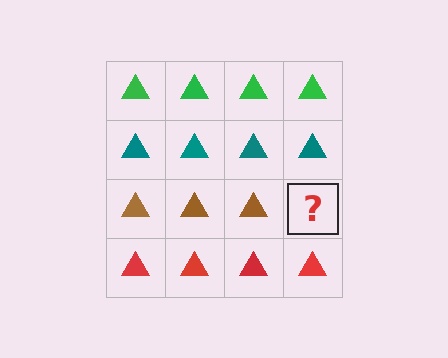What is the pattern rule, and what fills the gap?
The rule is that each row has a consistent color. The gap should be filled with a brown triangle.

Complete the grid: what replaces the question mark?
The question mark should be replaced with a brown triangle.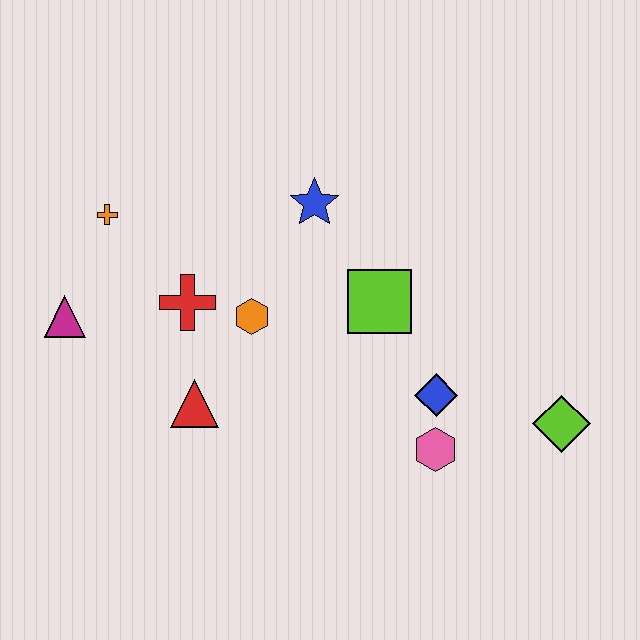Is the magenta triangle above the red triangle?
Yes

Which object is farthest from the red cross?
The lime diamond is farthest from the red cross.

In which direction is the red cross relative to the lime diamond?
The red cross is to the left of the lime diamond.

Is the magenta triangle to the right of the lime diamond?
No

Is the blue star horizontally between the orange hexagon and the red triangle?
No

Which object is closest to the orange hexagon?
The red cross is closest to the orange hexagon.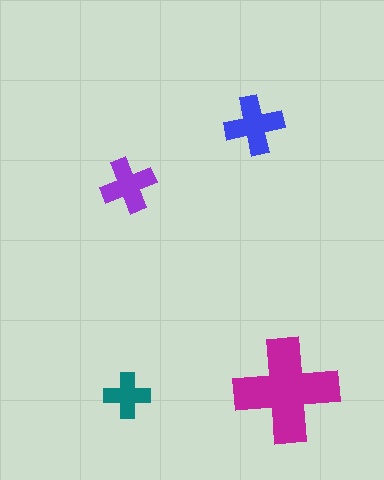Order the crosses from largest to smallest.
the magenta one, the blue one, the purple one, the teal one.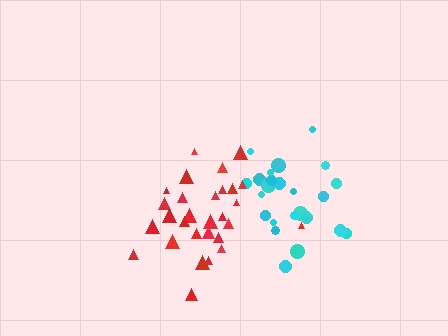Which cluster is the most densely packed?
Red.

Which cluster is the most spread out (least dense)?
Cyan.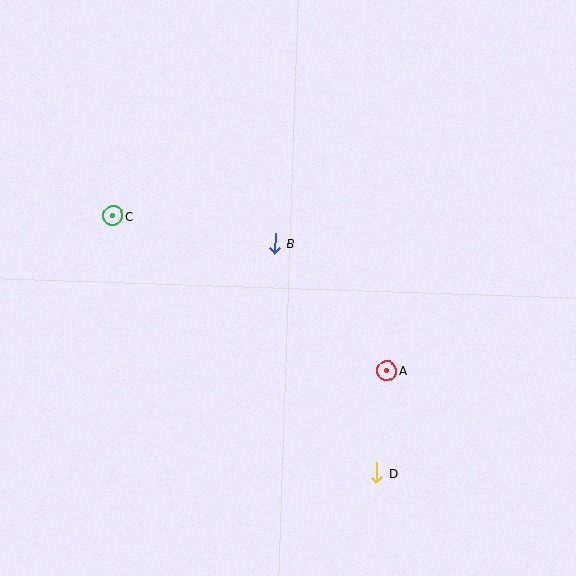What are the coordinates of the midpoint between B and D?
The midpoint between B and D is at (326, 358).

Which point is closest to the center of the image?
Point B at (275, 243) is closest to the center.